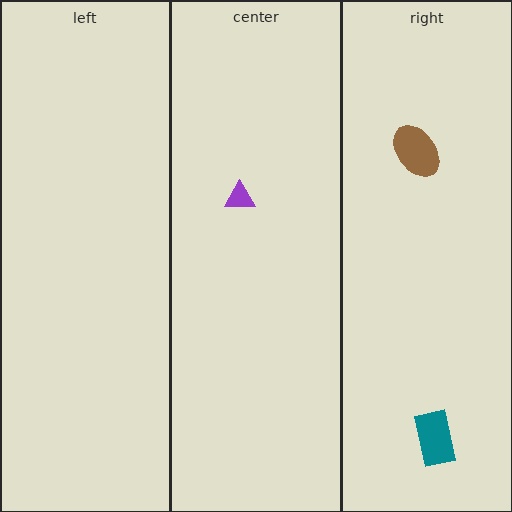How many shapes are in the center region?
1.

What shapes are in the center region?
The purple triangle.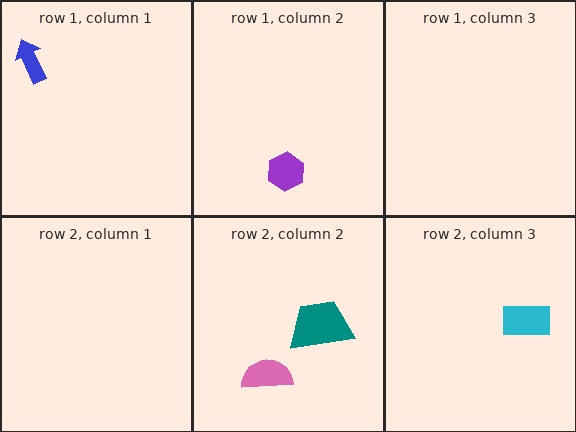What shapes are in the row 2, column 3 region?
The cyan rectangle.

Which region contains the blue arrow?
The row 1, column 1 region.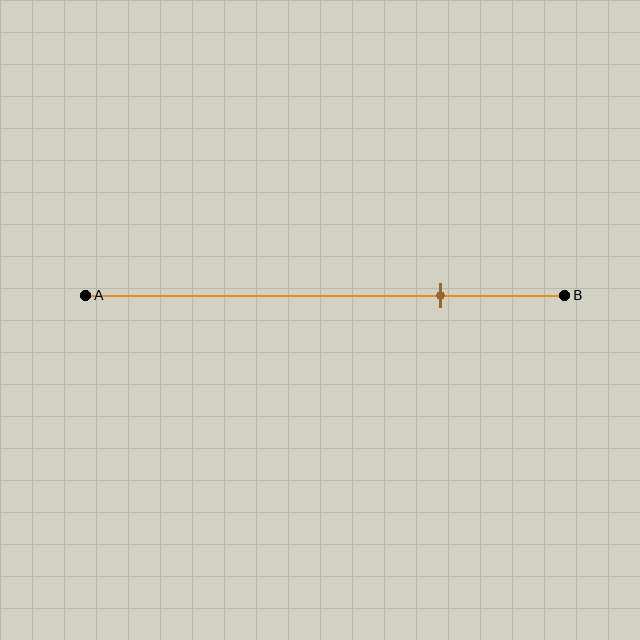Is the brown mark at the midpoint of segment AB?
No, the mark is at about 75% from A, not at the 50% midpoint.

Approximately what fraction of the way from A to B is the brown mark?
The brown mark is approximately 75% of the way from A to B.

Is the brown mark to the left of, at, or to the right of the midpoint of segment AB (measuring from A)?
The brown mark is to the right of the midpoint of segment AB.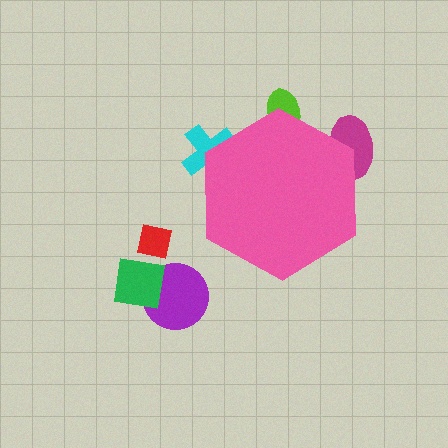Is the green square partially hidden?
No, the green square is fully visible.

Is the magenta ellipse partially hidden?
Yes, the magenta ellipse is partially hidden behind the pink hexagon.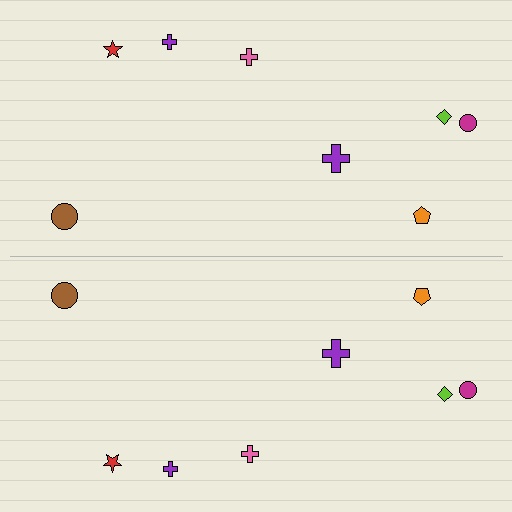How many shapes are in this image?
There are 16 shapes in this image.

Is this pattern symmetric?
Yes, this pattern has bilateral (reflection) symmetry.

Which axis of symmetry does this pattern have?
The pattern has a horizontal axis of symmetry running through the center of the image.